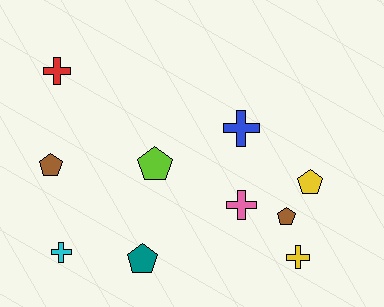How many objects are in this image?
There are 10 objects.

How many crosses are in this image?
There are 5 crosses.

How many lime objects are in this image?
There is 1 lime object.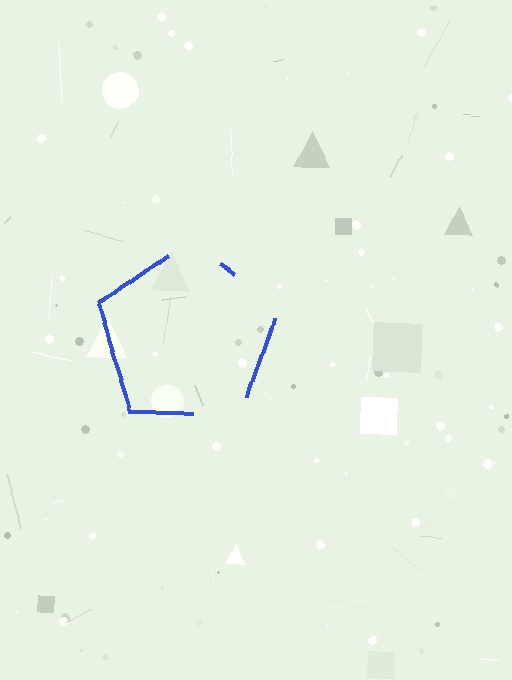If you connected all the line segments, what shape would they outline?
They would outline a pentagon.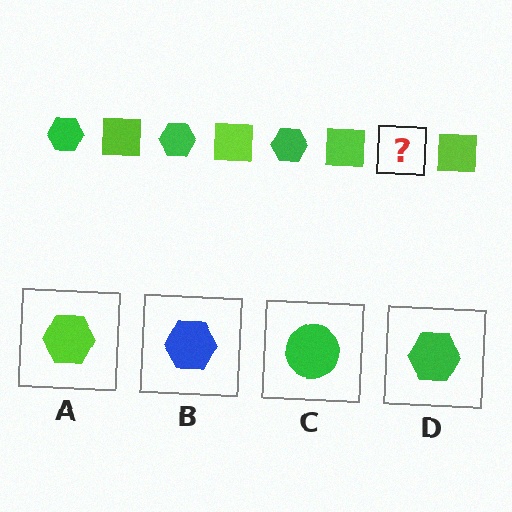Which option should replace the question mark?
Option D.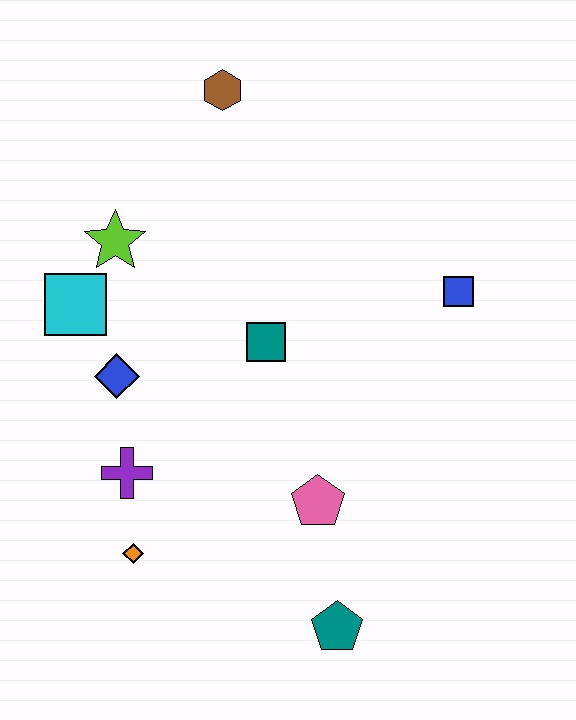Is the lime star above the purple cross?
Yes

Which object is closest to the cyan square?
The lime star is closest to the cyan square.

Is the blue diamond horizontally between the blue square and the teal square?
No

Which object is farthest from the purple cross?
The brown hexagon is farthest from the purple cross.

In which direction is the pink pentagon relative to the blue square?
The pink pentagon is below the blue square.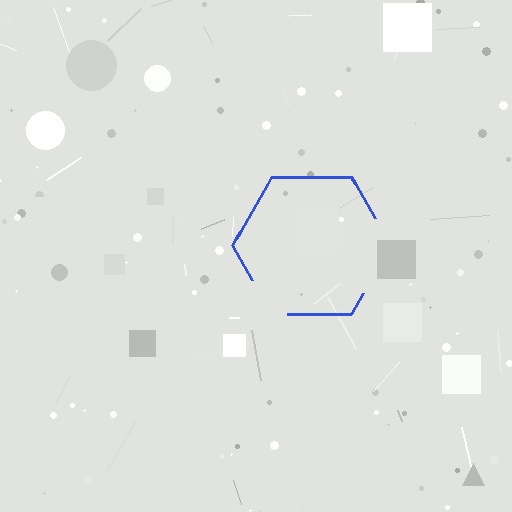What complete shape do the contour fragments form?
The contour fragments form a hexagon.